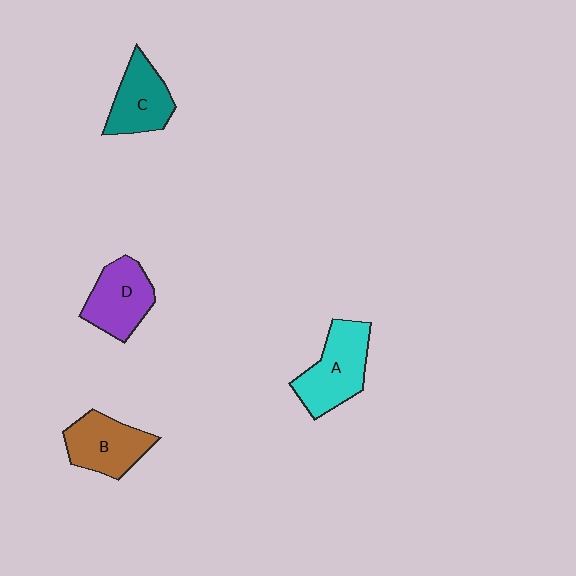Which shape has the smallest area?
Shape C (teal).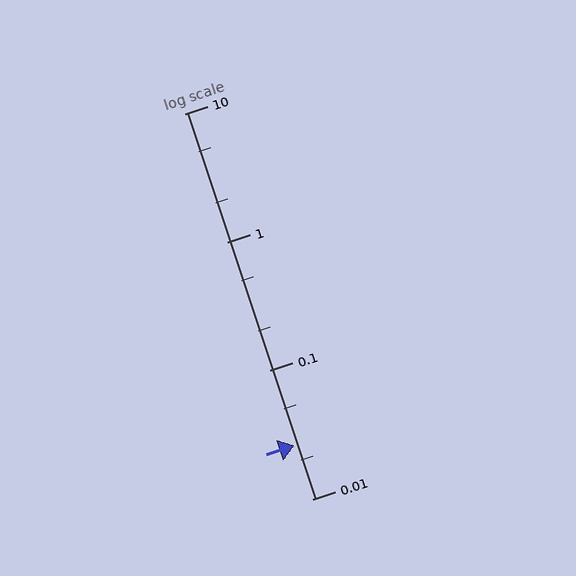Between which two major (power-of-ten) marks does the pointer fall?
The pointer is between 0.01 and 0.1.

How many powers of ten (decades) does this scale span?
The scale spans 3 decades, from 0.01 to 10.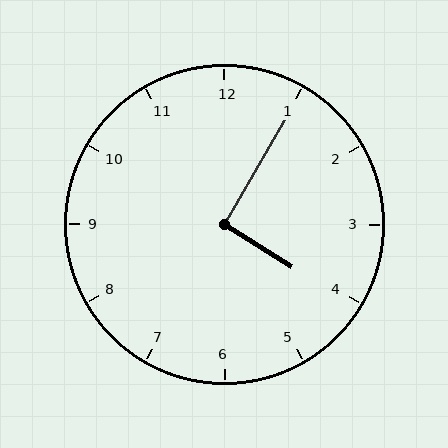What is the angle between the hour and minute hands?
Approximately 92 degrees.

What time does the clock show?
4:05.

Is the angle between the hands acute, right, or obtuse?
It is right.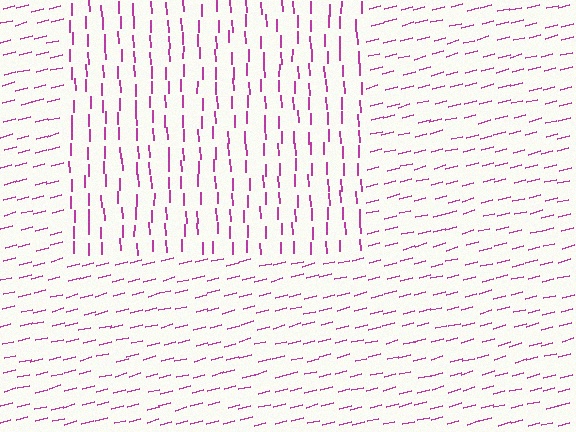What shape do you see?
I see a rectangle.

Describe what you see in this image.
The image is filled with small magenta line segments. A rectangle region in the image has lines oriented differently from the surrounding lines, creating a visible texture boundary.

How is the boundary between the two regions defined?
The boundary is defined purely by a change in line orientation (approximately 77 degrees difference). All lines are the same color and thickness.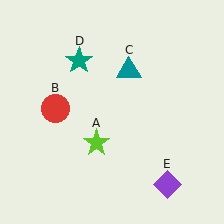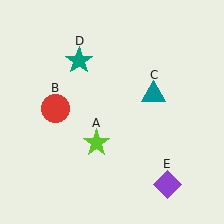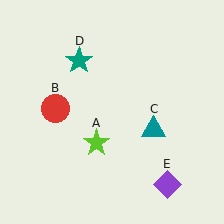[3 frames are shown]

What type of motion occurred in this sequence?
The teal triangle (object C) rotated clockwise around the center of the scene.